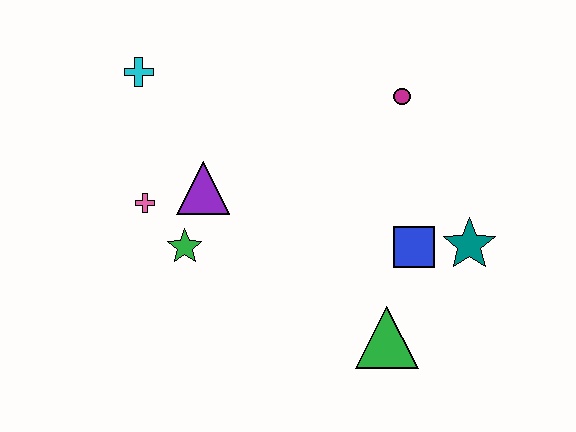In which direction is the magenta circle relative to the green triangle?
The magenta circle is above the green triangle.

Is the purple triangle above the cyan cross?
No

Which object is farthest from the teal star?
The cyan cross is farthest from the teal star.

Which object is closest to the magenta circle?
The blue square is closest to the magenta circle.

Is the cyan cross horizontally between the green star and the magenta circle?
No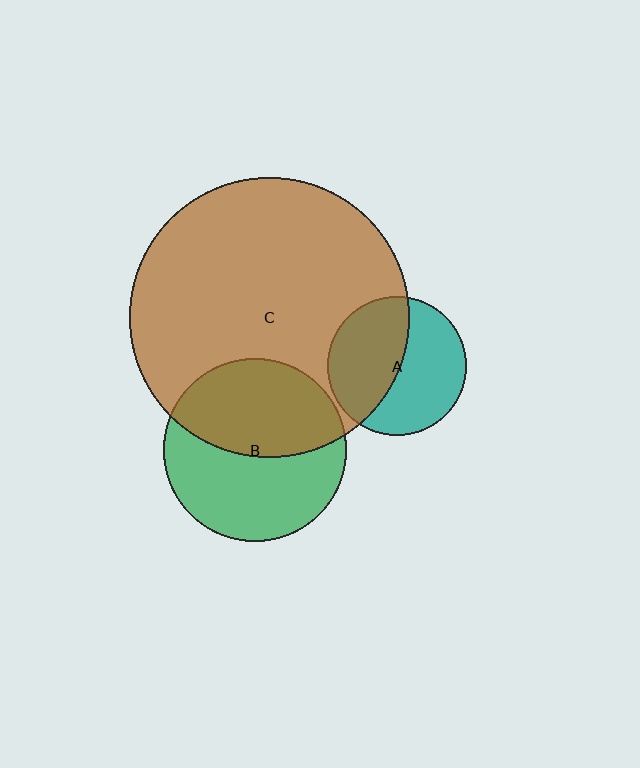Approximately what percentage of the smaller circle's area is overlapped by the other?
Approximately 45%.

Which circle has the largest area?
Circle C (brown).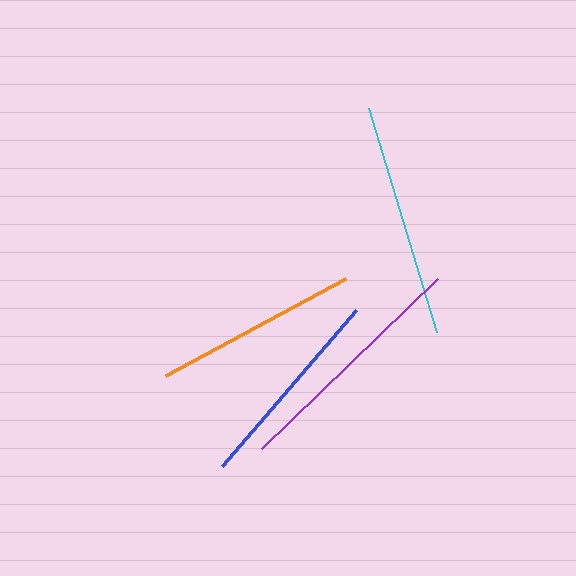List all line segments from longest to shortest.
From longest to shortest: purple, cyan, blue, orange.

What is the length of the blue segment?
The blue segment is approximately 206 pixels long.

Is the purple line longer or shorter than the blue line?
The purple line is longer than the blue line.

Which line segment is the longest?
The purple line is the longest at approximately 245 pixels.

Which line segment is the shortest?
The orange line is the shortest at approximately 204 pixels.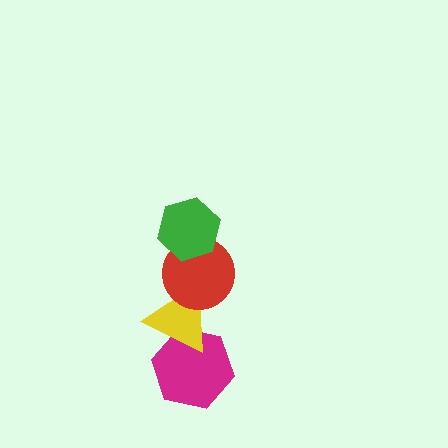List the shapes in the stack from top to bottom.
From top to bottom: the green hexagon, the red circle, the yellow triangle, the magenta hexagon.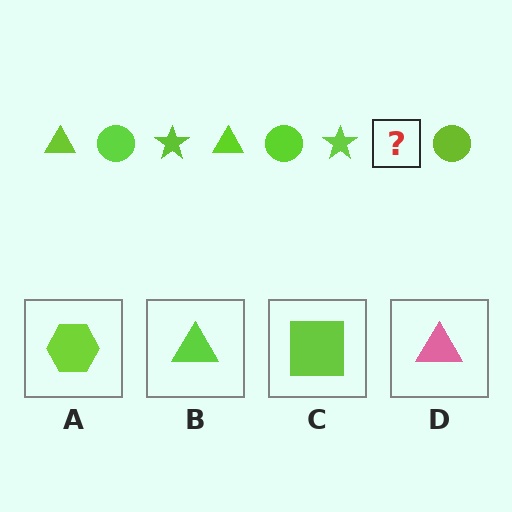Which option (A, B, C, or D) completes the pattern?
B.